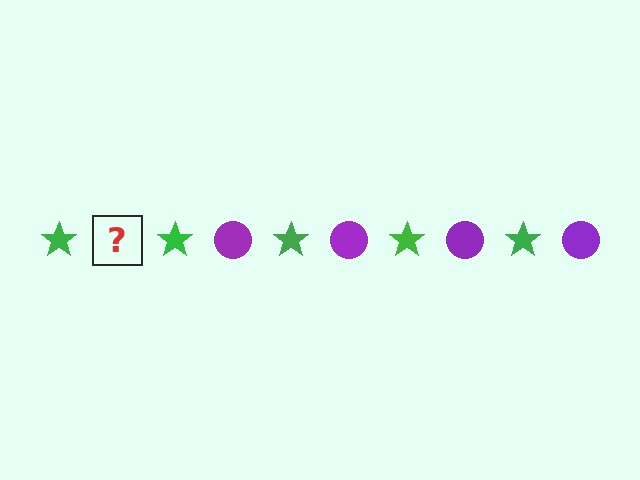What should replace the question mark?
The question mark should be replaced with a purple circle.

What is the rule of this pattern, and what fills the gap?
The rule is that the pattern alternates between green star and purple circle. The gap should be filled with a purple circle.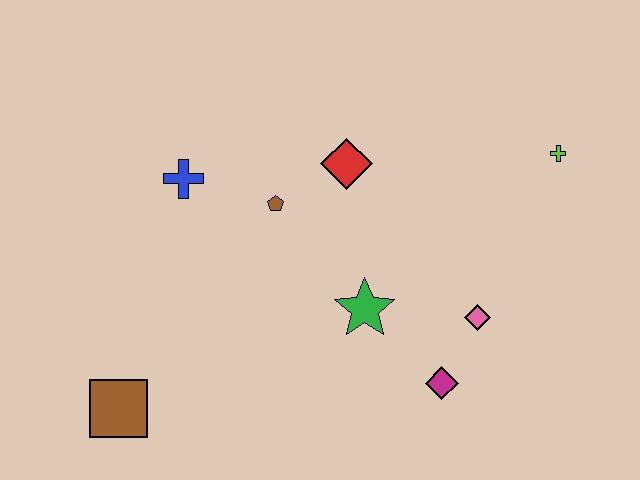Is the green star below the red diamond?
Yes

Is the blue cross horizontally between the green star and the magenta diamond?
No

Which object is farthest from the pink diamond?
The brown square is farthest from the pink diamond.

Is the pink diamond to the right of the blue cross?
Yes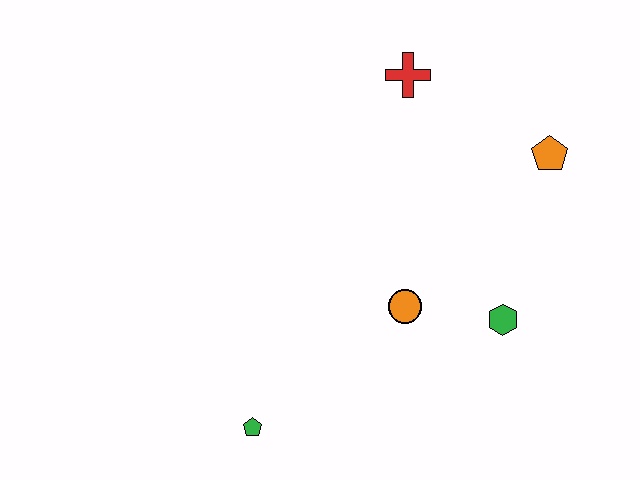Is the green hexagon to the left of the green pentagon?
No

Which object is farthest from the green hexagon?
The green pentagon is farthest from the green hexagon.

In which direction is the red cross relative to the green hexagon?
The red cross is above the green hexagon.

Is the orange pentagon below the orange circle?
No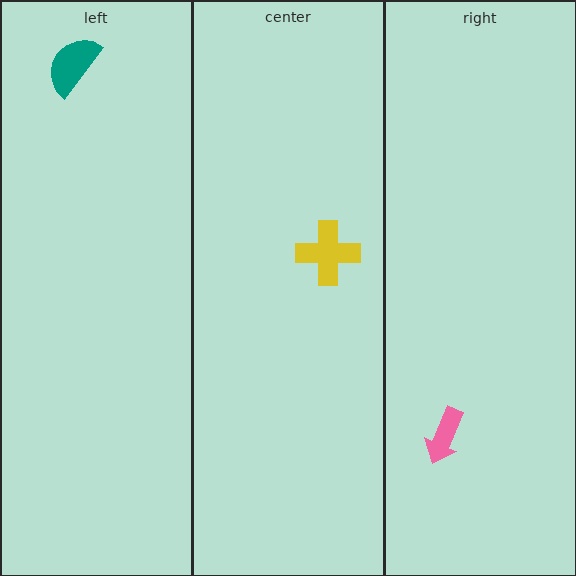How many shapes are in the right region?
1.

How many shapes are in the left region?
1.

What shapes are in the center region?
The yellow cross.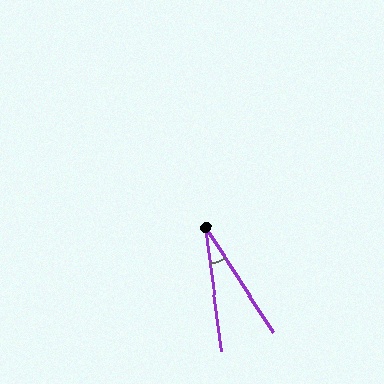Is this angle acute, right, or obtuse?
It is acute.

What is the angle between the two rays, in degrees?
Approximately 26 degrees.